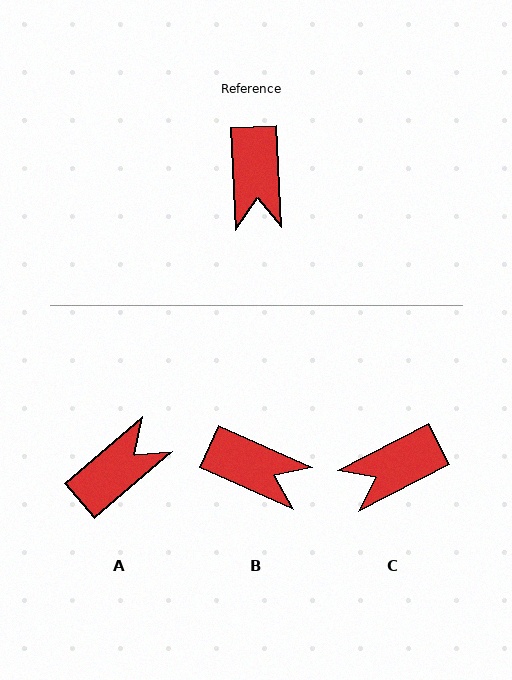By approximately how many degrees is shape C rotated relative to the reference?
Approximately 65 degrees clockwise.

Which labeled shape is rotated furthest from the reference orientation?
A, about 128 degrees away.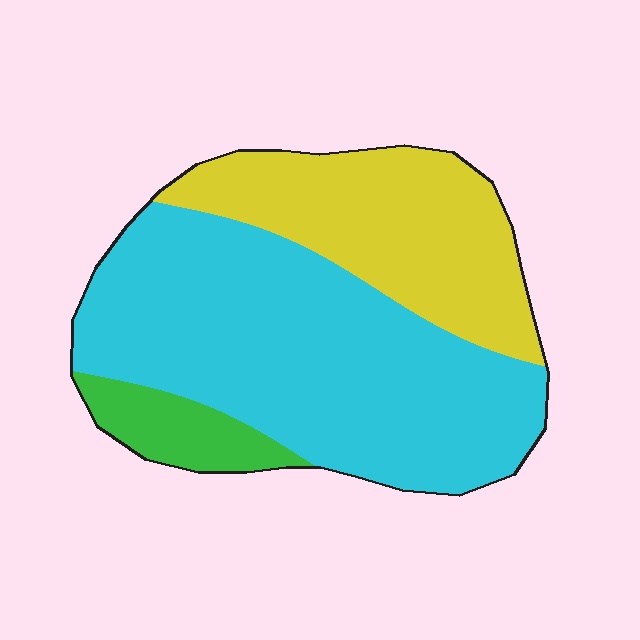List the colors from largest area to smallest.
From largest to smallest: cyan, yellow, green.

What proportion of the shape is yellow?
Yellow takes up about one third (1/3) of the shape.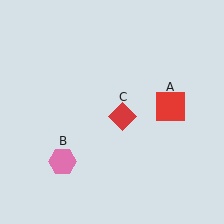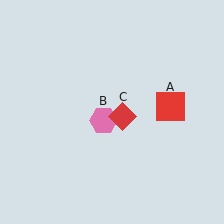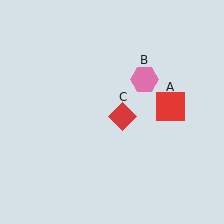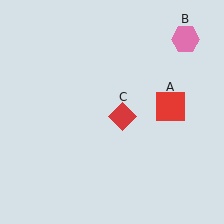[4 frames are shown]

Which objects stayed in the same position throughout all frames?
Red square (object A) and red diamond (object C) remained stationary.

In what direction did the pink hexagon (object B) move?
The pink hexagon (object B) moved up and to the right.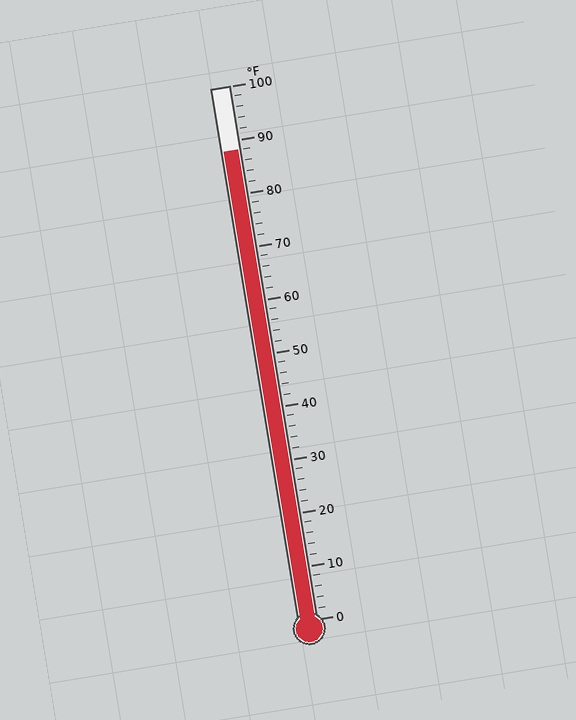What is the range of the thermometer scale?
The thermometer scale ranges from 0°F to 100°F.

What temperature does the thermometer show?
The thermometer shows approximately 88°F.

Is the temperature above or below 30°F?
The temperature is above 30°F.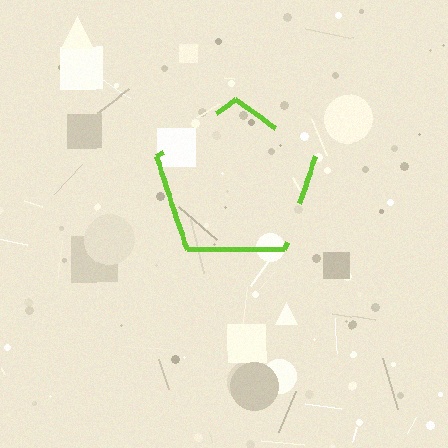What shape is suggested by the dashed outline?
The dashed outline suggests a pentagon.